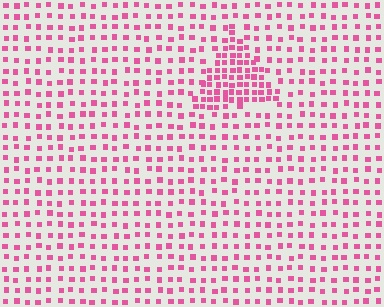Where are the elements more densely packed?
The elements are more densely packed inside the triangle boundary.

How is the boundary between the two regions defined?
The boundary is defined by a change in element density (approximately 2.2x ratio). All elements are the same color, size, and shape.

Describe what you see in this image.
The image contains small pink elements arranged at two different densities. A triangle-shaped region is visible where the elements are more densely packed than the surrounding area.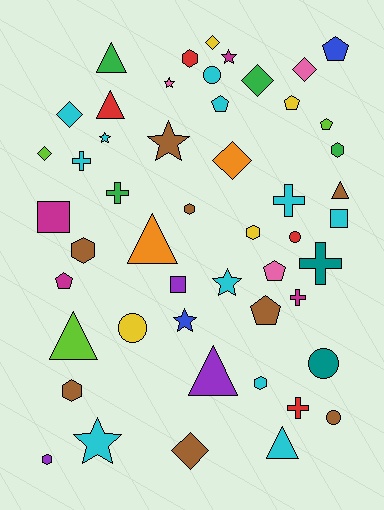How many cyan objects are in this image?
There are 11 cyan objects.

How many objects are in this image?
There are 50 objects.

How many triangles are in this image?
There are 7 triangles.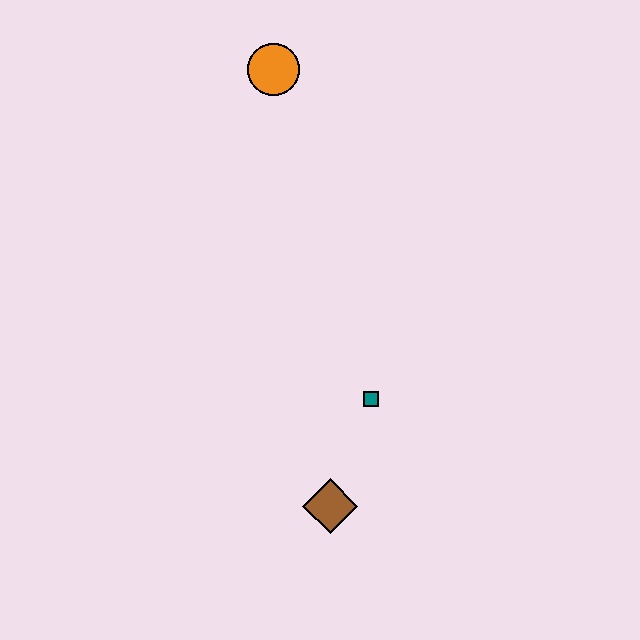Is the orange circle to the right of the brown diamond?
No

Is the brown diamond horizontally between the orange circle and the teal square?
Yes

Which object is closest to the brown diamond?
The teal square is closest to the brown diamond.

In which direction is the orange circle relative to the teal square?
The orange circle is above the teal square.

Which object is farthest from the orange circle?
The brown diamond is farthest from the orange circle.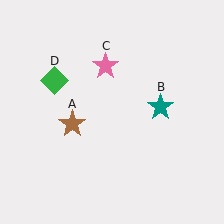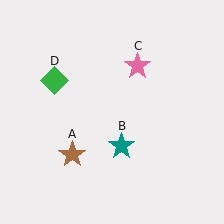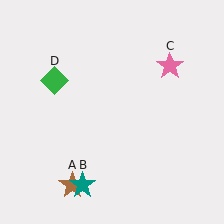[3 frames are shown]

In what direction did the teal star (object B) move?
The teal star (object B) moved down and to the left.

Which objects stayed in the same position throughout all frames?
Green diamond (object D) remained stationary.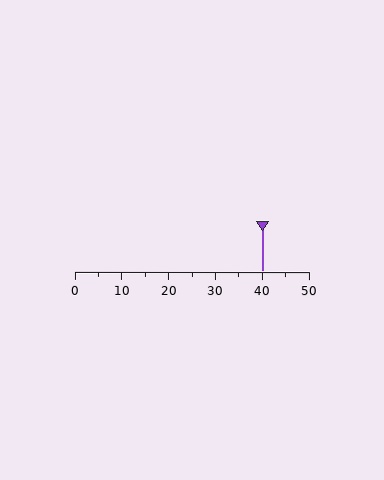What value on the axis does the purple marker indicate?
The marker indicates approximately 40.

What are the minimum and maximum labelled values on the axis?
The axis runs from 0 to 50.